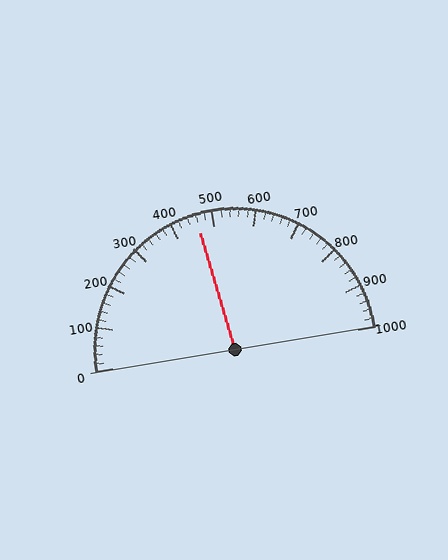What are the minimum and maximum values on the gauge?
The gauge ranges from 0 to 1000.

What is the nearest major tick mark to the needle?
The nearest major tick mark is 500.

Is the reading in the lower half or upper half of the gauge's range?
The reading is in the lower half of the range (0 to 1000).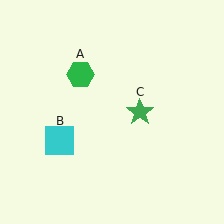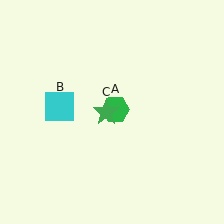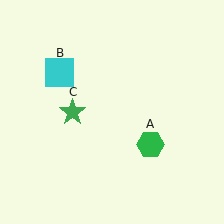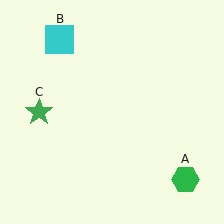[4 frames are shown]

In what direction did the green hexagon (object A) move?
The green hexagon (object A) moved down and to the right.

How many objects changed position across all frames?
3 objects changed position: green hexagon (object A), cyan square (object B), green star (object C).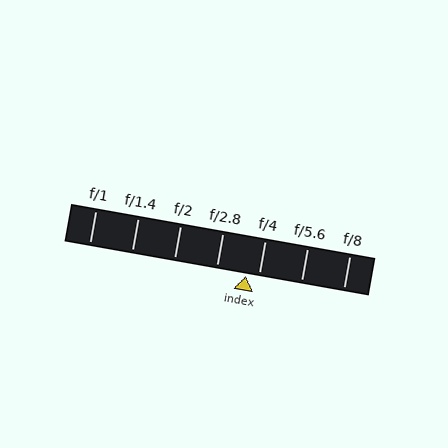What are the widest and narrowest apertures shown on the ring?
The widest aperture shown is f/1 and the narrowest is f/8.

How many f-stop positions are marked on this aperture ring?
There are 7 f-stop positions marked.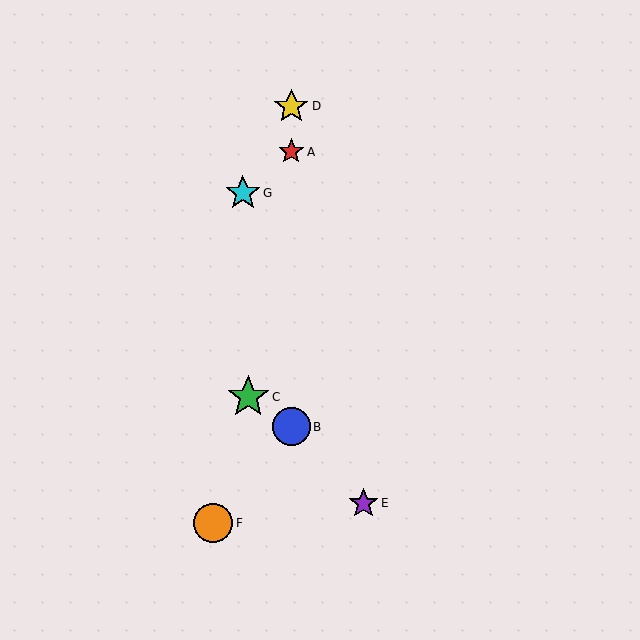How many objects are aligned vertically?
3 objects (A, B, D) are aligned vertically.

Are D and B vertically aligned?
Yes, both are at x≈291.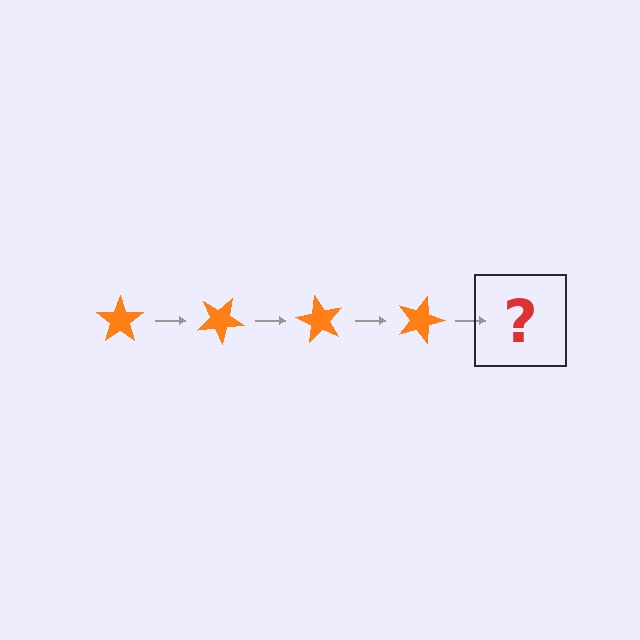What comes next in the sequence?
The next element should be an orange star rotated 120 degrees.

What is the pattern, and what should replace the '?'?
The pattern is that the star rotates 30 degrees each step. The '?' should be an orange star rotated 120 degrees.